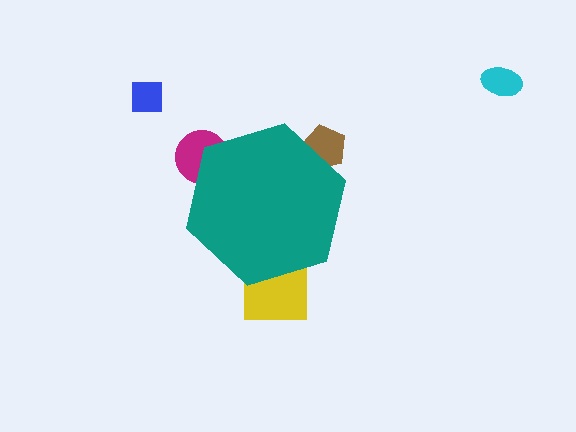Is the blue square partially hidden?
No, the blue square is fully visible.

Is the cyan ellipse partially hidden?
No, the cyan ellipse is fully visible.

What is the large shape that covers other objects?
A teal hexagon.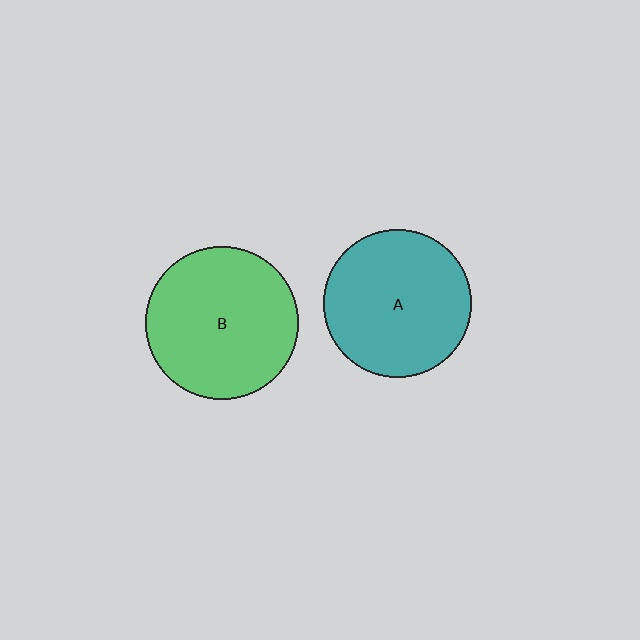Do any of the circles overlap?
No, none of the circles overlap.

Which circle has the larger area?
Circle B (green).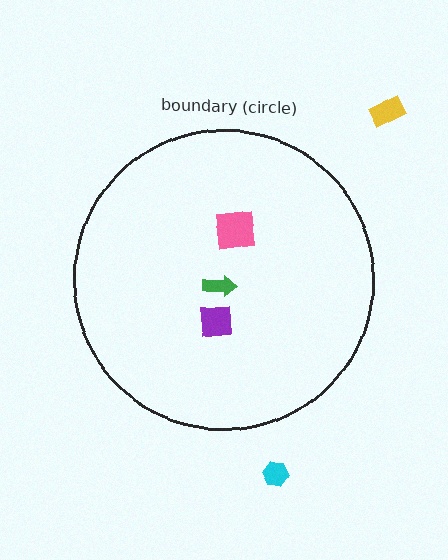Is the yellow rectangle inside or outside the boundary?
Outside.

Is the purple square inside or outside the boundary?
Inside.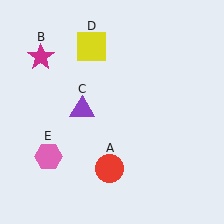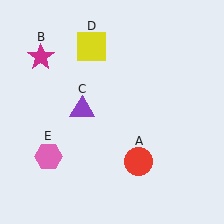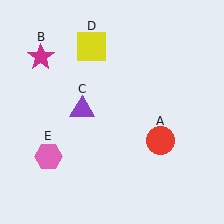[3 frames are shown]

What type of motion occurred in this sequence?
The red circle (object A) rotated counterclockwise around the center of the scene.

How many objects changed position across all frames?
1 object changed position: red circle (object A).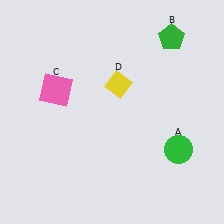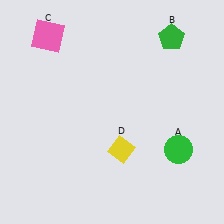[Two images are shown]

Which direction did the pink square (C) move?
The pink square (C) moved up.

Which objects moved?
The objects that moved are: the pink square (C), the yellow diamond (D).